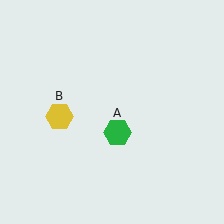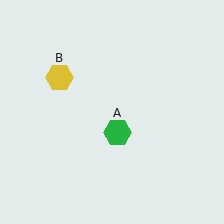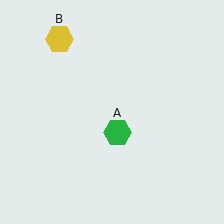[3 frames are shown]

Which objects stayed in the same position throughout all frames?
Green hexagon (object A) remained stationary.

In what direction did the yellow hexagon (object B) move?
The yellow hexagon (object B) moved up.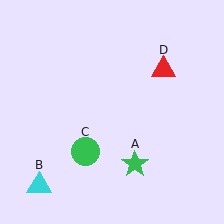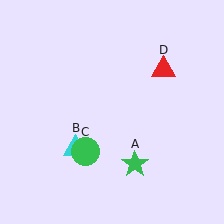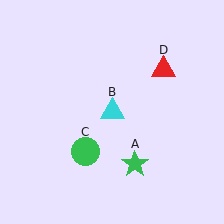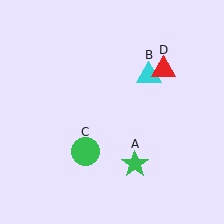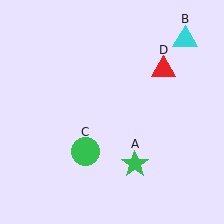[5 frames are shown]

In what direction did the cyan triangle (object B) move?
The cyan triangle (object B) moved up and to the right.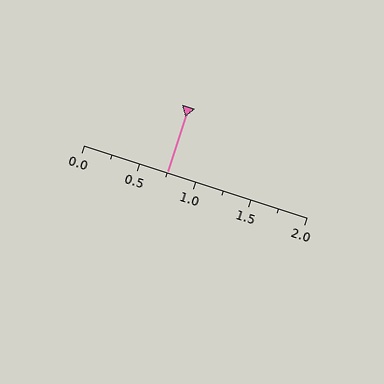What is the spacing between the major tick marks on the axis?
The major ticks are spaced 0.5 apart.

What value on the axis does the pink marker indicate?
The marker indicates approximately 0.75.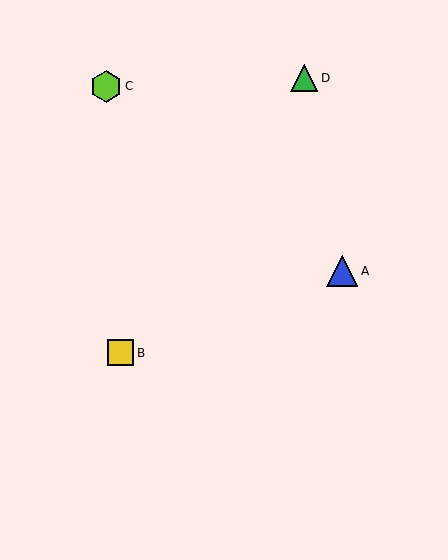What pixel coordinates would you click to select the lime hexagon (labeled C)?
Click at (106, 86) to select the lime hexagon C.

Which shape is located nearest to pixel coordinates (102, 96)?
The lime hexagon (labeled C) at (106, 86) is nearest to that location.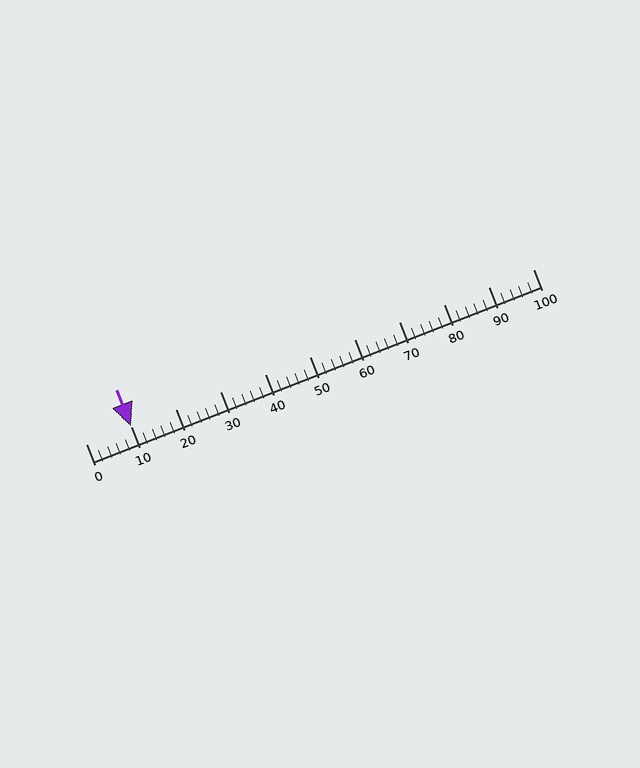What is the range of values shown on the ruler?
The ruler shows values from 0 to 100.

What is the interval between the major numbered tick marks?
The major tick marks are spaced 10 units apart.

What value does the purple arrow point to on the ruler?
The purple arrow points to approximately 10.